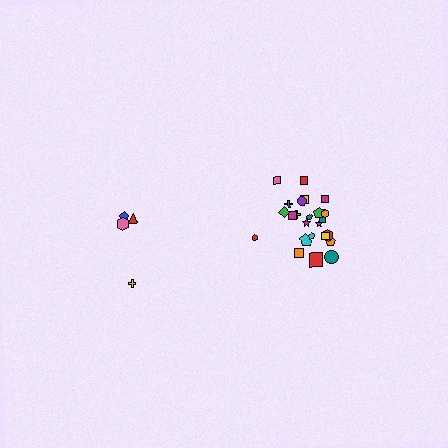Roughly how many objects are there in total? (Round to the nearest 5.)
Roughly 30 objects in total.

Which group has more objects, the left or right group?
The right group.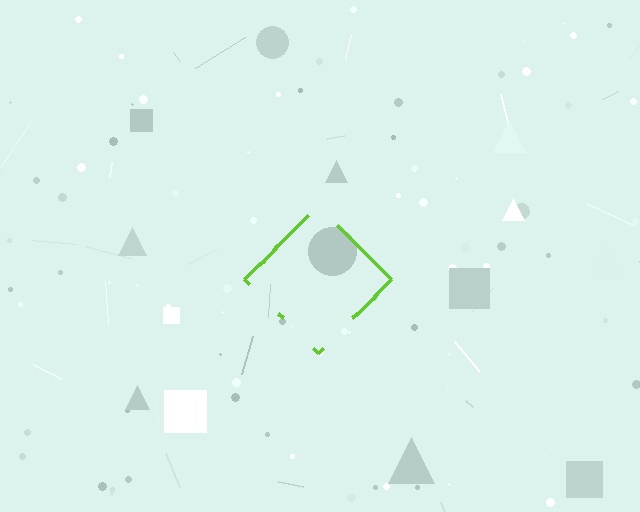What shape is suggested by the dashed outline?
The dashed outline suggests a diamond.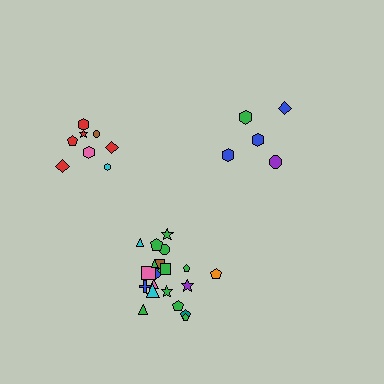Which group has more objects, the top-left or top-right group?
The top-left group.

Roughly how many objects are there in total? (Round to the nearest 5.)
Roughly 35 objects in total.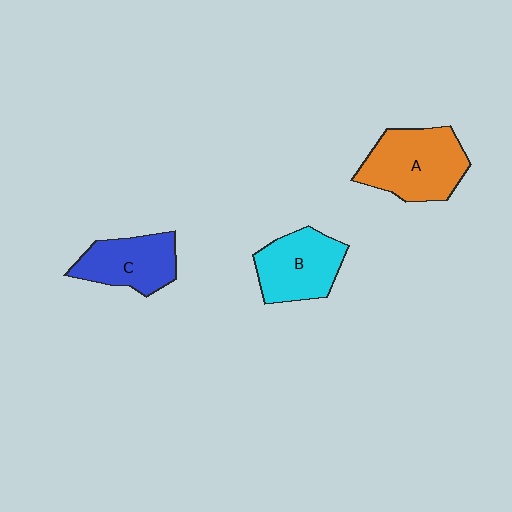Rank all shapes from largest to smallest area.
From largest to smallest: A (orange), B (cyan), C (blue).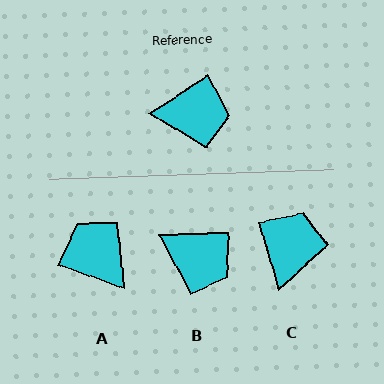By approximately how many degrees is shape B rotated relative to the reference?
Approximately 31 degrees clockwise.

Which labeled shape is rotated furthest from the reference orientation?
A, about 126 degrees away.